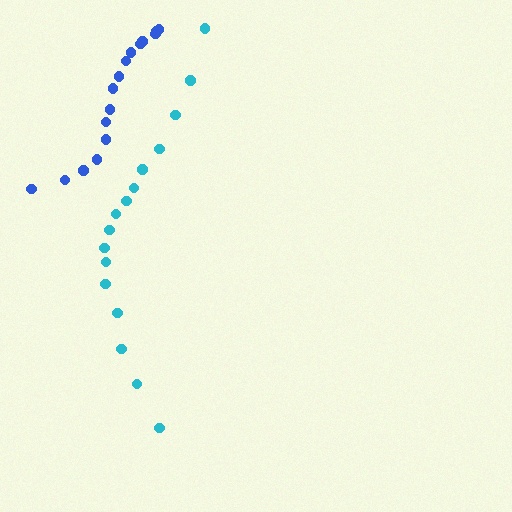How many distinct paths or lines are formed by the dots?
There are 2 distinct paths.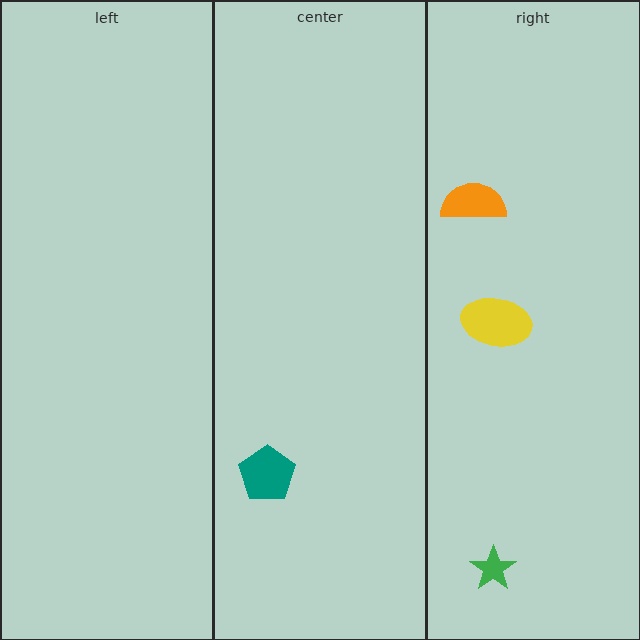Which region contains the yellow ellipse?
The right region.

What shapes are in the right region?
The orange semicircle, the yellow ellipse, the green star.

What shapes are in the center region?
The teal pentagon.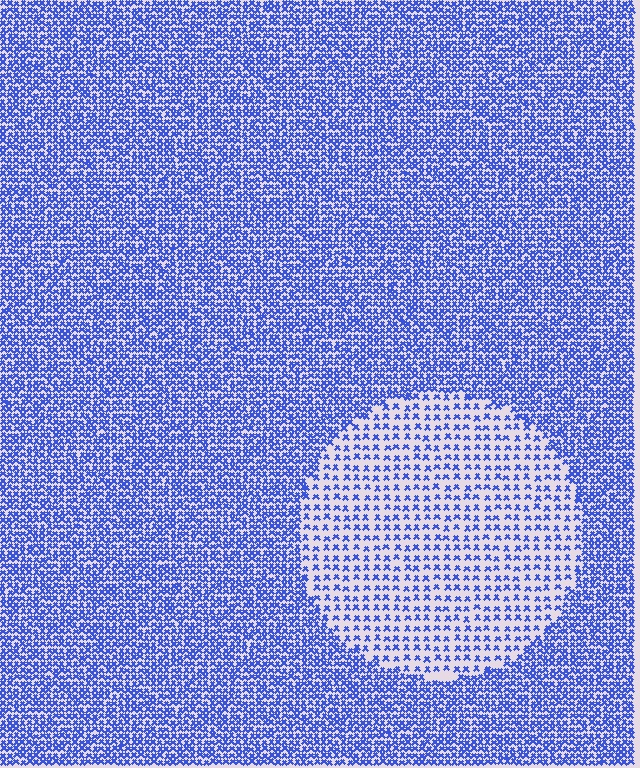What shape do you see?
I see a circle.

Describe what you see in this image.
The image contains small blue elements arranged at two different densities. A circle-shaped region is visible where the elements are less densely packed than the surrounding area.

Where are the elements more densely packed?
The elements are more densely packed outside the circle boundary.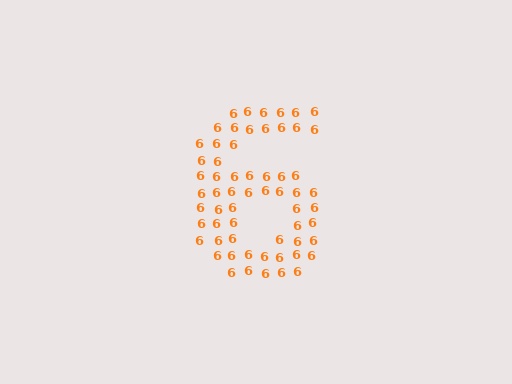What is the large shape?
The large shape is the digit 6.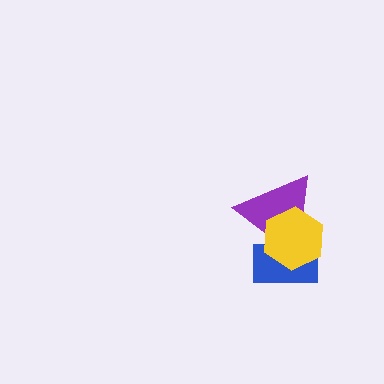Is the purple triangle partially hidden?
Yes, it is partially covered by another shape.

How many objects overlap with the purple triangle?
2 objects overlap with the purple triangle.